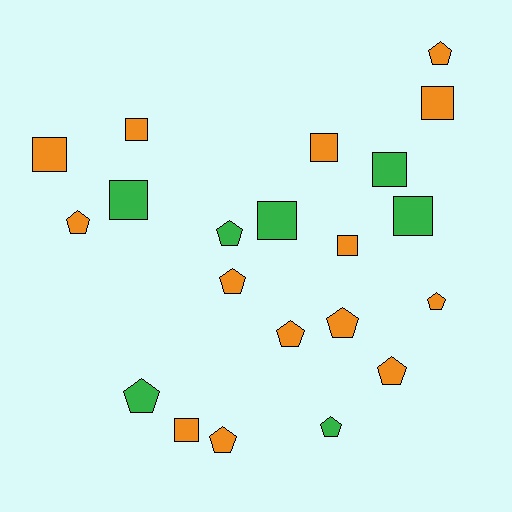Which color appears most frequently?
Orange, with 14 objects.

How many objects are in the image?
There are 21 objects.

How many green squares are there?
There are 4 green squares.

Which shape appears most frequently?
Pentagon, with 11 objects.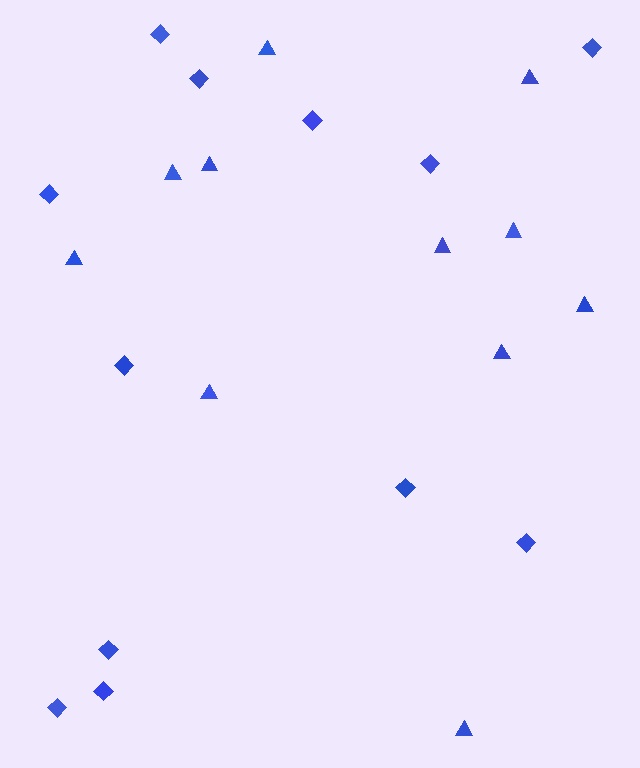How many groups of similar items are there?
There are 2 groups: one group of triangles (11) and one group of diamonds (12).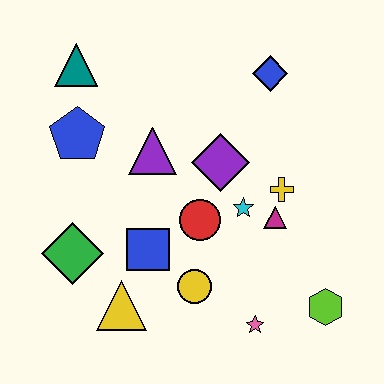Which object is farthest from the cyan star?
The teal triangle is farthest from the cyan star.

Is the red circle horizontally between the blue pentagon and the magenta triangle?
Yes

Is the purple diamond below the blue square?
No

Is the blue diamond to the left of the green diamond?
No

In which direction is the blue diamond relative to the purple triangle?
The blue diamond is to the right of the purple triangle.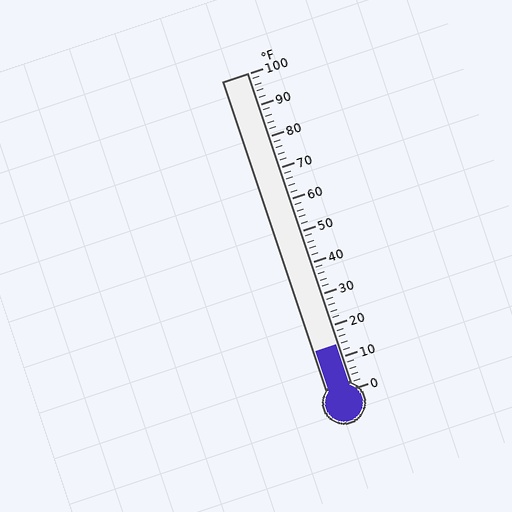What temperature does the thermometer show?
The thermometer shows approximately 14°F.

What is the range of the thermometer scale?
The thermometer scale ranges from 0°F to 100°F.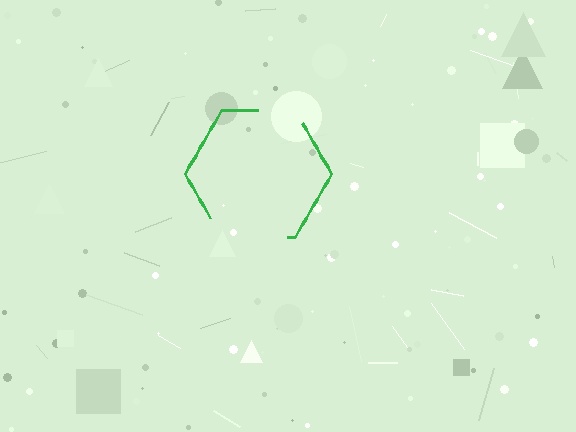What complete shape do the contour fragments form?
The contour fragments form a hexagon.